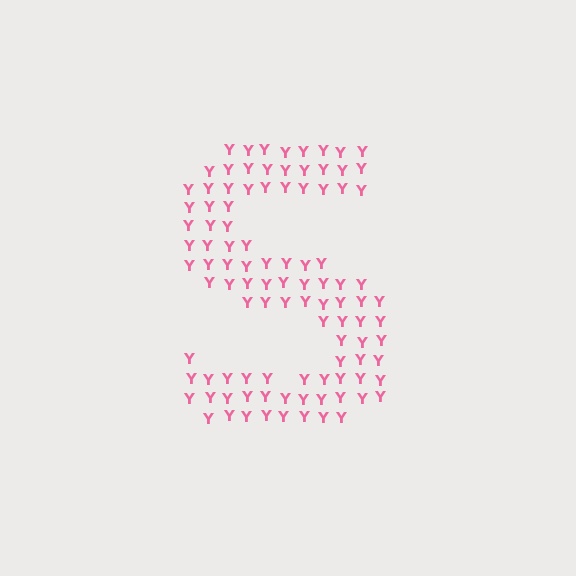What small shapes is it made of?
It is made of small letter Y's.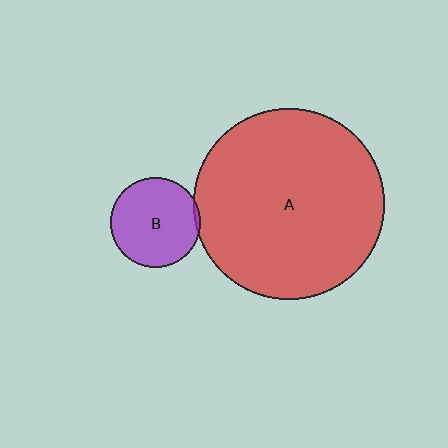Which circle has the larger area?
Circle A (red).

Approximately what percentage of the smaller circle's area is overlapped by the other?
Approximately 5%.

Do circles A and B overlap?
Yes.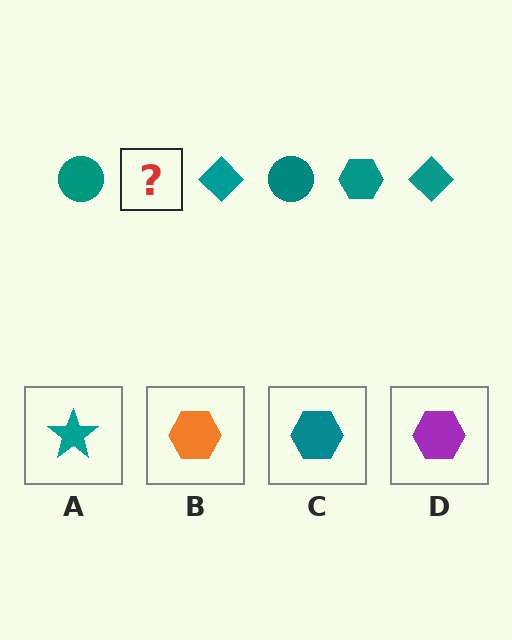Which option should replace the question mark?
Option C.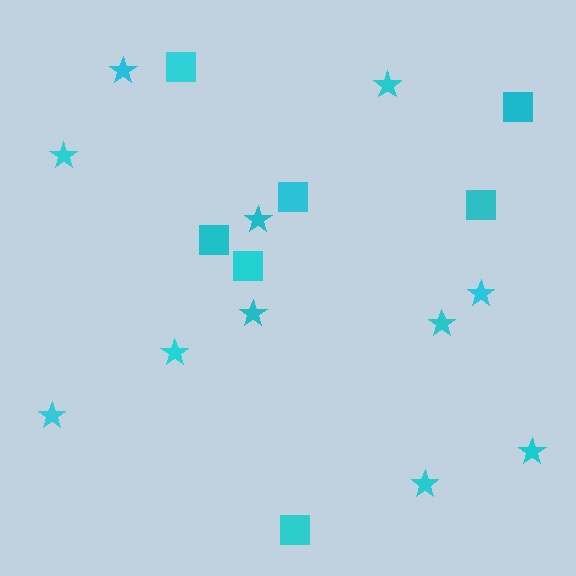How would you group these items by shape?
There are 2 groups: one group of stars (11) and one group of squares (7).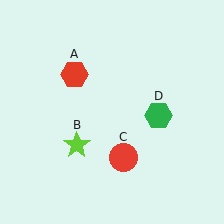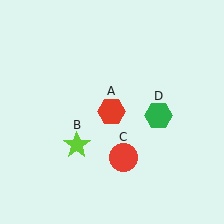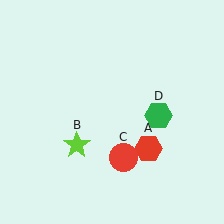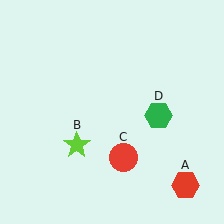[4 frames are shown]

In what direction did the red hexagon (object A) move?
The red hexagon (object A) moved down and to the right.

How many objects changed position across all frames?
1 object changed position: red hexagon (object A).